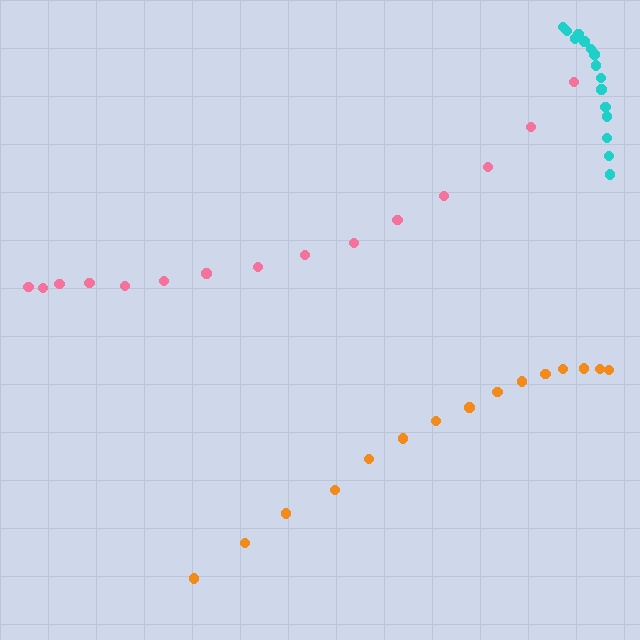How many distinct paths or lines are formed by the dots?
There are 3 distinct paths.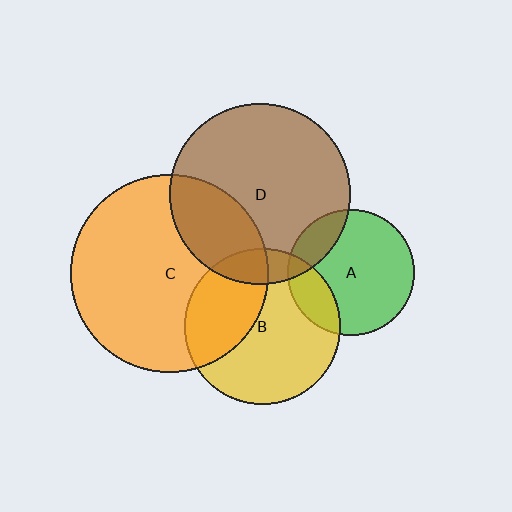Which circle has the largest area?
Circle C (orange).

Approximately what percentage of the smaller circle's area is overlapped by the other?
Approximately 25%.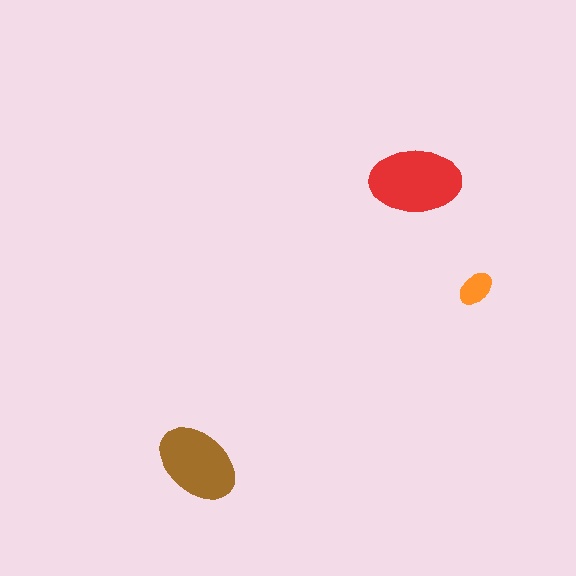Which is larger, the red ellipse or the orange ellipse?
The red one.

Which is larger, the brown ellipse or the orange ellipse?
The brown one.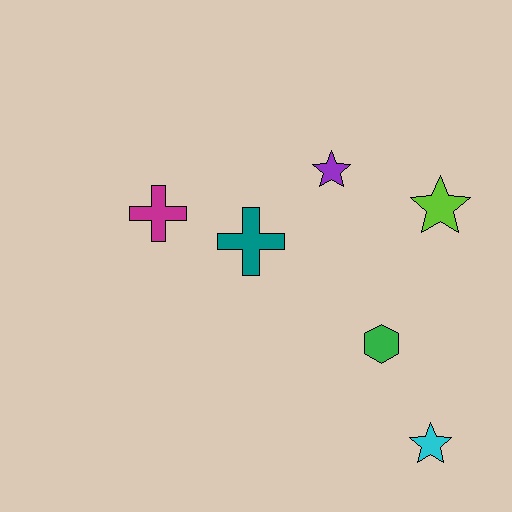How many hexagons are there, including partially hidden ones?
There is 1 hexagon.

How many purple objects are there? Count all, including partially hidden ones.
There is 1 purple object.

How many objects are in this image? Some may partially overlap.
There are 6 objects.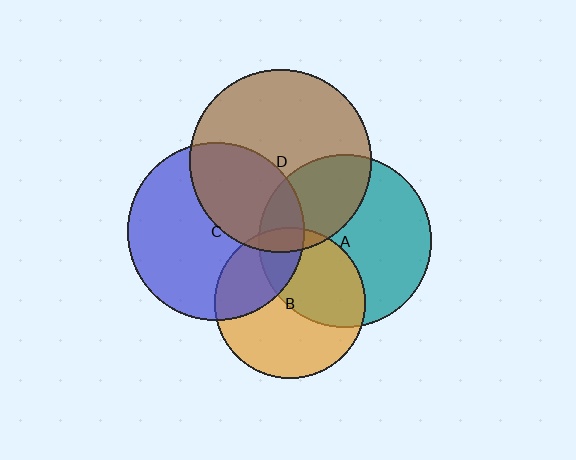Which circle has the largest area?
Circle D (brown).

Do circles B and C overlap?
Yes.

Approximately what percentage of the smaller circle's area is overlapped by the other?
Approximately 30%.